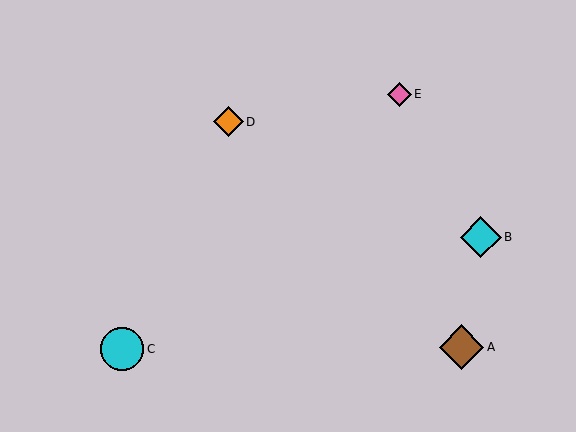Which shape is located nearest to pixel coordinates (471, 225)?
The cyan diamond (labeled B) at (481, 237) is nearest to that location.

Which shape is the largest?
The brown diamond (labeled A) is the largest.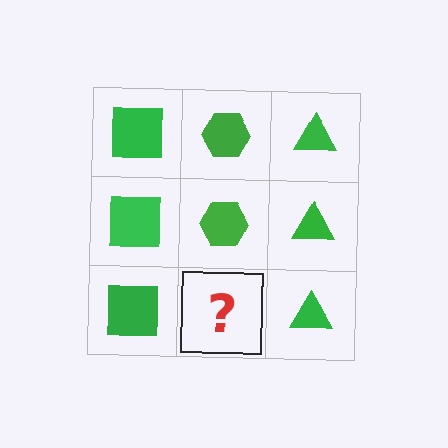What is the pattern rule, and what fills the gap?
The rule is that each column has a consistent shape. The gap should be filled with a green hexagon.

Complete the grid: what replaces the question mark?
The question mark should be replaced with a green hexagon.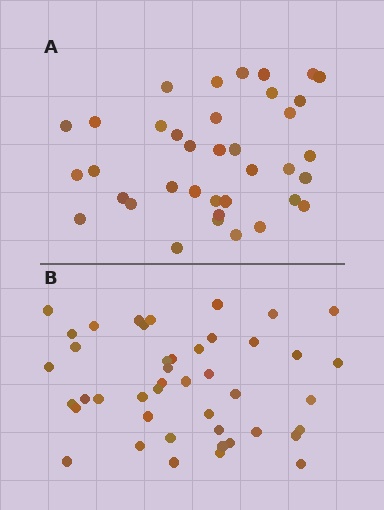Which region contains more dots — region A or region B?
Region B (the bottom region) has more dots.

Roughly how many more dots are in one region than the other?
Region B has roughly 8 or so more dots than region A.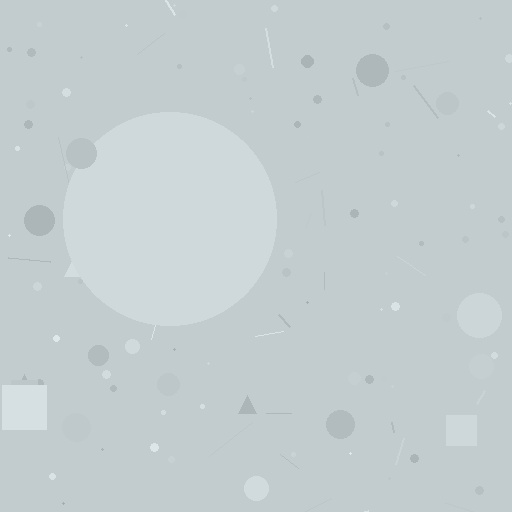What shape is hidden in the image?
A circle is hidden in the image.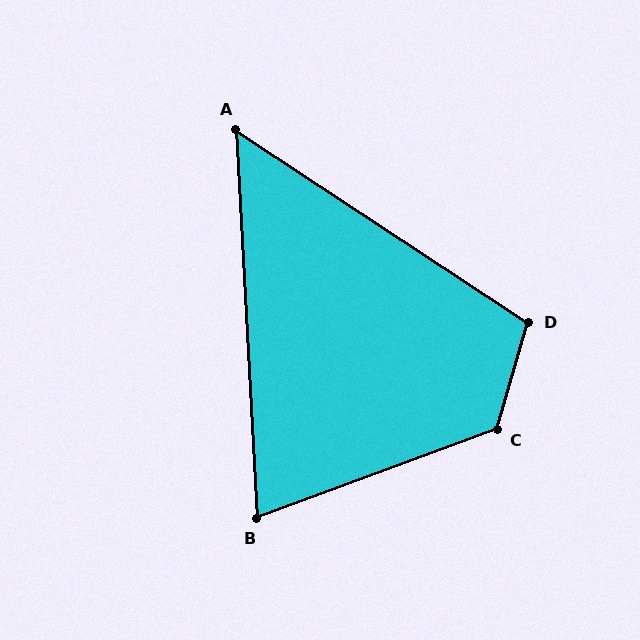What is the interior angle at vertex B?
Approximately 73 degrees (acute).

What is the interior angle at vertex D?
Approximately 107 degrees (obtuse).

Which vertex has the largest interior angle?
C, at approximately 126 degrees.